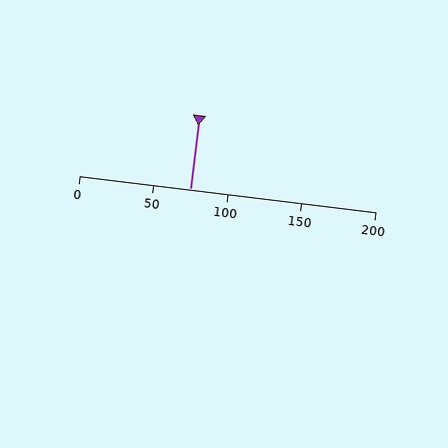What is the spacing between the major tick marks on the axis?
The major ticks are spaced 50 apart.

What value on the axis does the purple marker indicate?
The marker indicates approximately 75.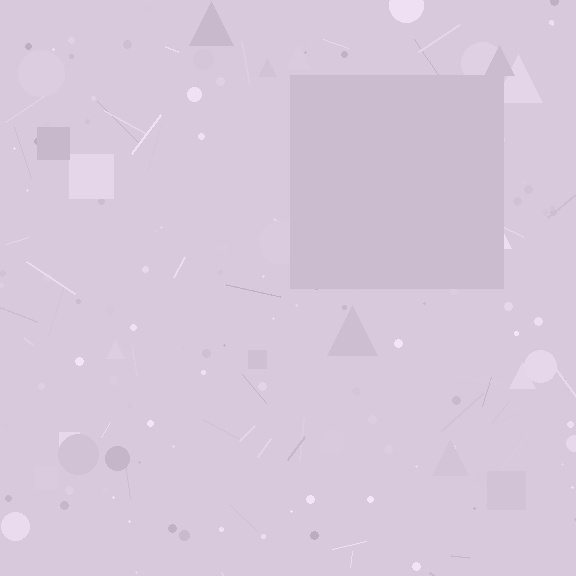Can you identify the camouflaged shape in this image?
The camouflaged shape is a square.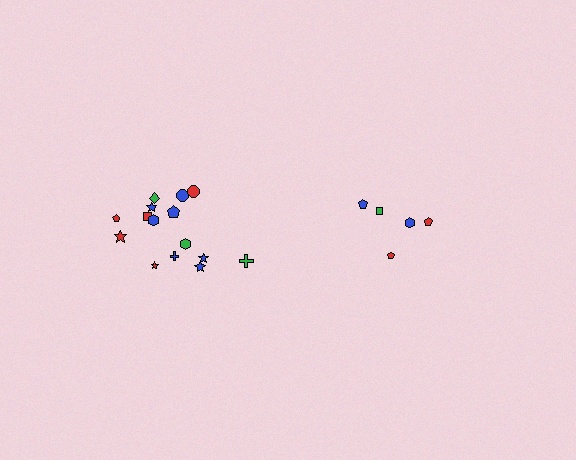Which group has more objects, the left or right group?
The left group.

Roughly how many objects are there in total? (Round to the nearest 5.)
Roughly 20 objects in total.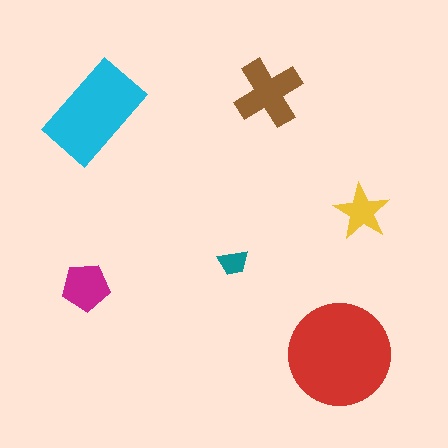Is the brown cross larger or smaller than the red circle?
Smaller.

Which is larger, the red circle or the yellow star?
The red circle.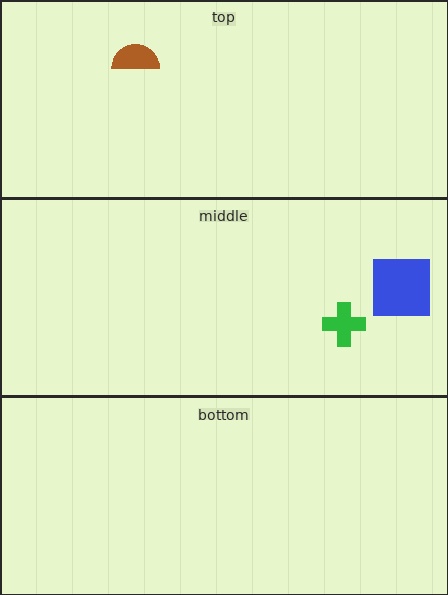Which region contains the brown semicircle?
The top region.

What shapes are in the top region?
The brown semicircle.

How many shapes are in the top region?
1.